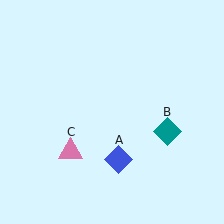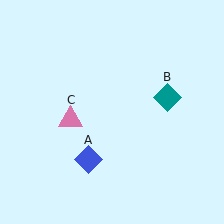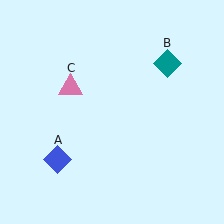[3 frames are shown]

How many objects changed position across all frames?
3 objects changed position: blue diamond (object A), teal diamond (object B), pink triangle (object C).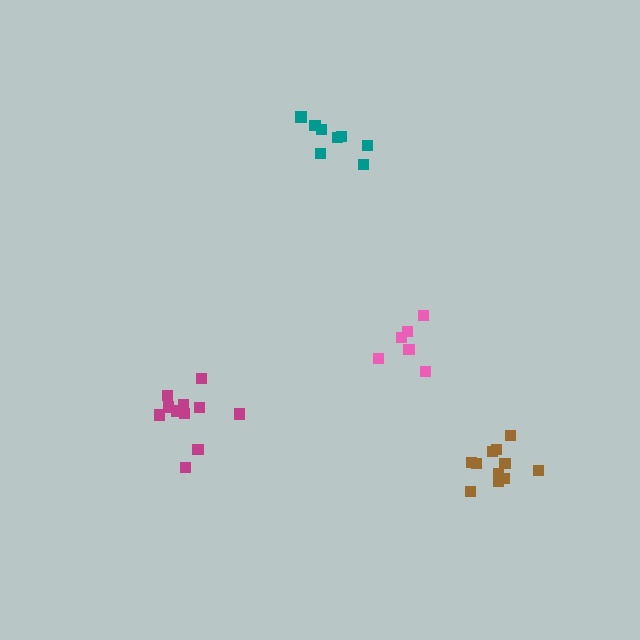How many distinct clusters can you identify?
There are 4 distinct clusters.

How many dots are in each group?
Group 1: 12 dots, Group 2: 6 dots, Group 3: 11 dots, Group 4: 8 dots (37 total).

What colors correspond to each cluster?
The clusters are colored: magenta, pink, brown, teal.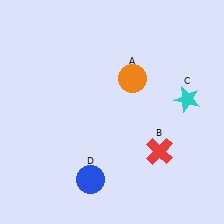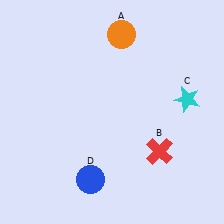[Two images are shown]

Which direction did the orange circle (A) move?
The orange circle (A) moved up.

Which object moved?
The orange circle (A) moved up.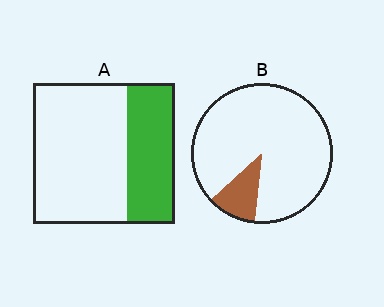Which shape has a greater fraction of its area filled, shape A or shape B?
Shape A.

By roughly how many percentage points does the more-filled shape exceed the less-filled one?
By roughly 20 percentage points (A over B).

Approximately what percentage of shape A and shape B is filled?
A is approximately 35% and B is approximately 10%.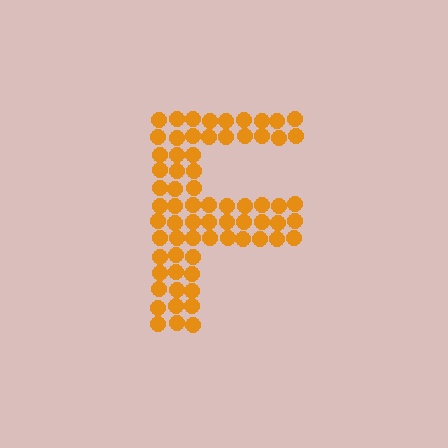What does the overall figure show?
The overall figure shows the letter F.